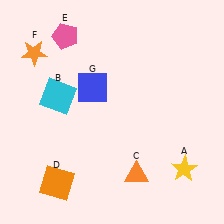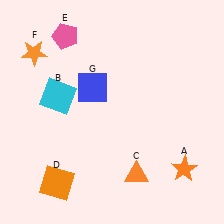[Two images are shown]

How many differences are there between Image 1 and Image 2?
There is 1 difference between the two images.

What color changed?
The star (A) changed from yellow in Image 1 to orange in Image 2.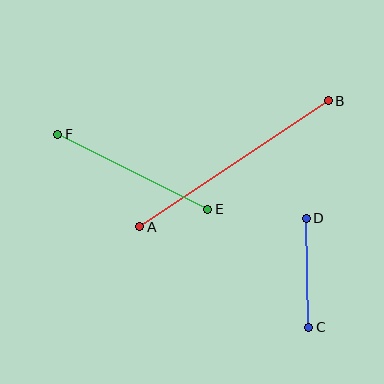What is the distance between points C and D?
The distance is approximately 109 pixels.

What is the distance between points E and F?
The distance is approximately 168 pixels.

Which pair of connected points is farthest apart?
Points A and B are farthest apart.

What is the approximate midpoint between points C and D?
The midpoint is at approximately (307, 273) pixels.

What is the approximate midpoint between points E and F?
The midpoint is at approximately (133, 172) pixels.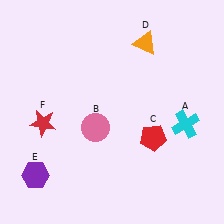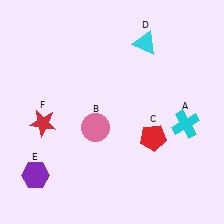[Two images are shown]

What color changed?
The triangle (D) changed from orange in Image 1 to cyan in Image 2.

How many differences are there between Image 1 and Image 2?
There is 1 difference between the two images.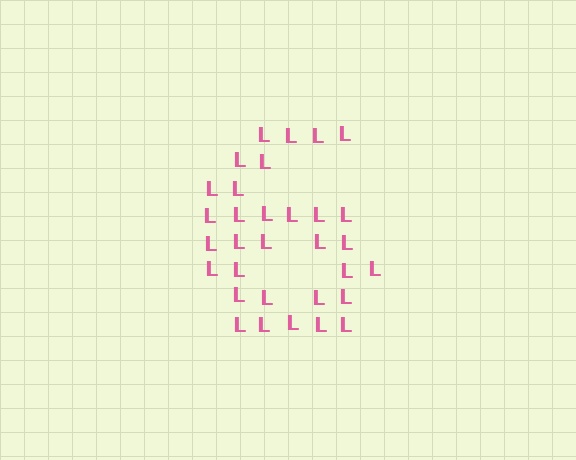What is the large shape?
The large shape is the digit 6.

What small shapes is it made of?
It is made of small letter L's.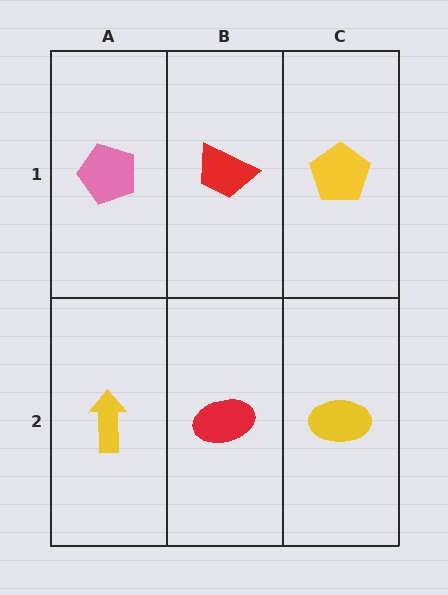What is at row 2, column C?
A yellow ellipse.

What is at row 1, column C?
A yellow pentagon.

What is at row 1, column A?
A pink pentagon.